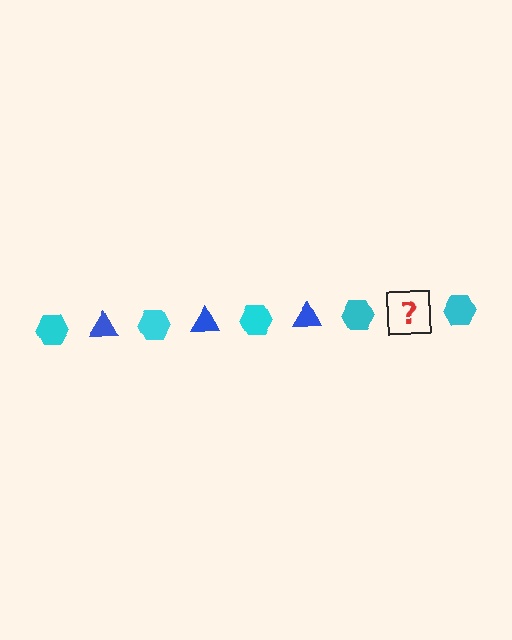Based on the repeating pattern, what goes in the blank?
The blank should be a blue triangle.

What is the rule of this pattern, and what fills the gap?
The rule is that the pattern alternates between cyan hexagon and blue triangle. The gap should be filled with a blue triangle.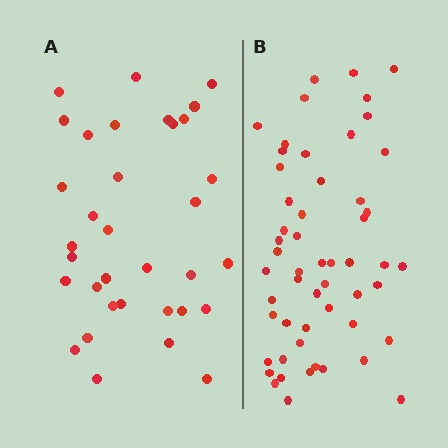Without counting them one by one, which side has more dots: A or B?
Region B (the right region) has more dots.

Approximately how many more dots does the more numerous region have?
Region B has approximately 20 more dots than region A.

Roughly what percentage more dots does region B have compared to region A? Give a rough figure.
About 60% more.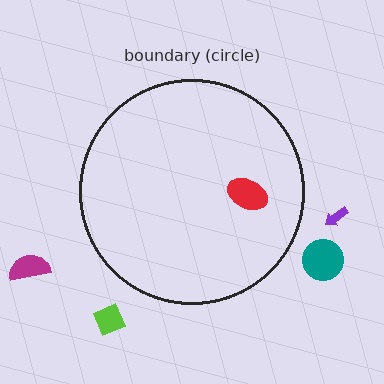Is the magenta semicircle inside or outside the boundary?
Outside.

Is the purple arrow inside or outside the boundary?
Outside.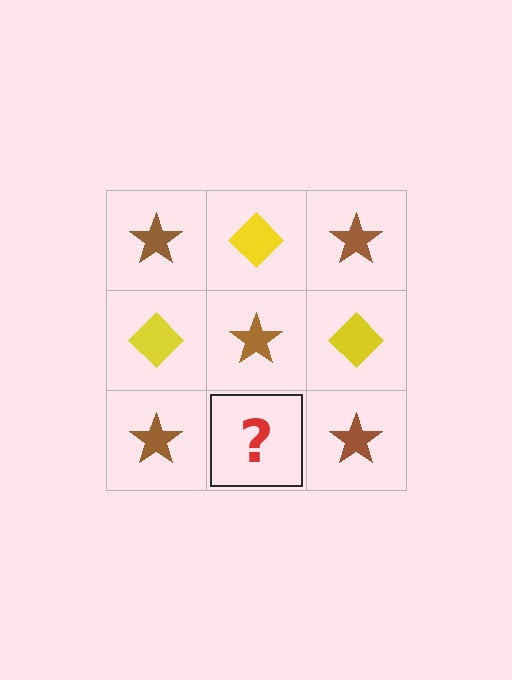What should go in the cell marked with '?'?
The missing cell should contain a yellow diamond.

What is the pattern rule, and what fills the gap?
The rule is that it alternates brown star and yellow diamond in a checkerboard pattern. The gap should be filled with a yellow diamond.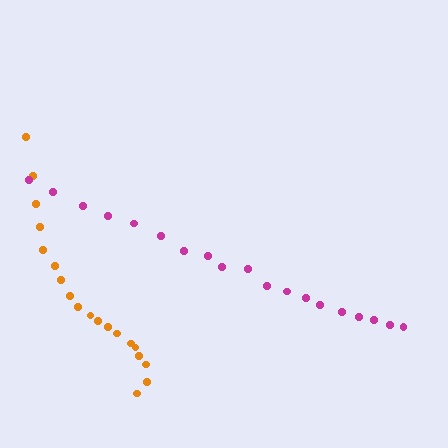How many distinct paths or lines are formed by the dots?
There are 2 distinct paths.